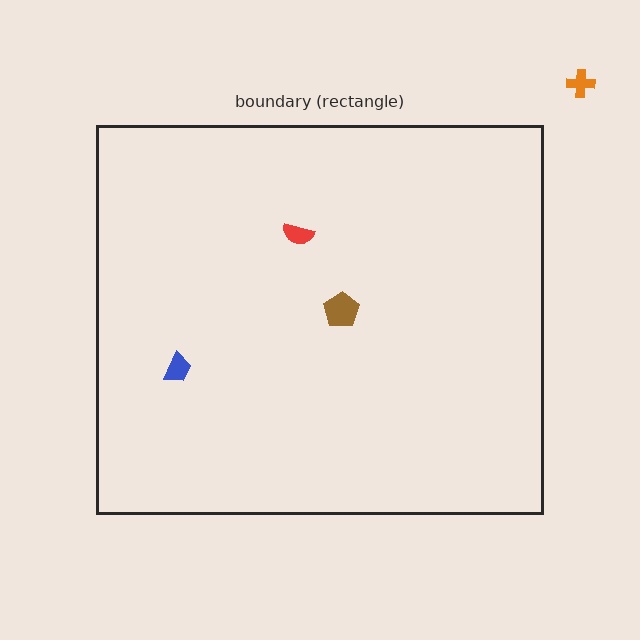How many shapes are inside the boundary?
3 inside, 1 outside.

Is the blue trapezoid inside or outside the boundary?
Inside.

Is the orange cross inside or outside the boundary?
Outside.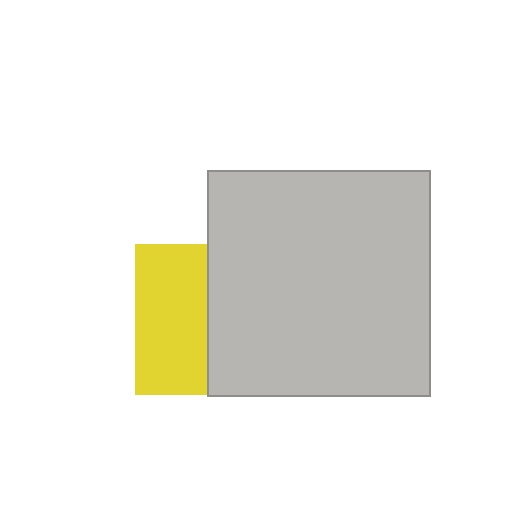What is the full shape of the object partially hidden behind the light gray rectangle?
The partially hidden object is a yellow square.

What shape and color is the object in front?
The object in front is a light gray rectangle.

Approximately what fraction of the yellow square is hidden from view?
Roughly 52% of the yellow square is hidden behind the light gray rectangle.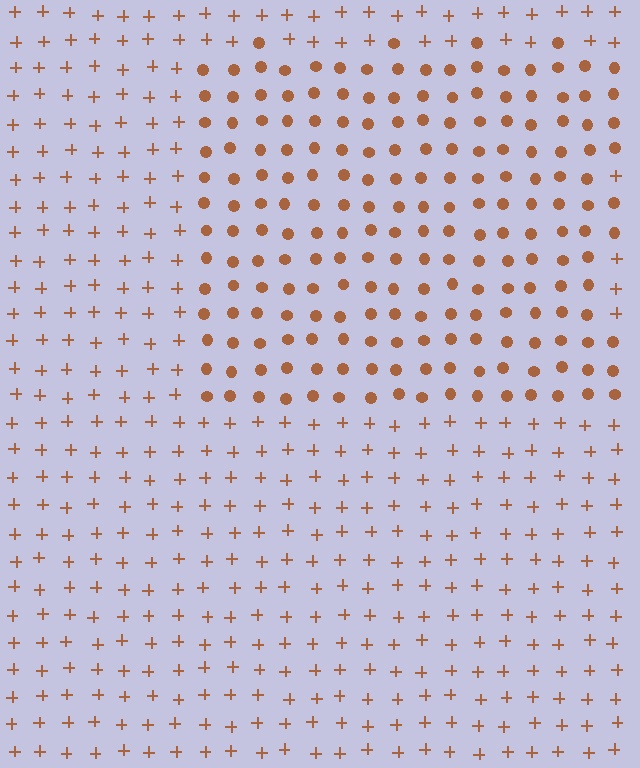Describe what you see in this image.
The image is filled with small brown elements arranged in a uniform grid. A rectangle-shaped region contains circles, while the surrounding area contains plus signs. The boundary is defined purely by the change in element shape.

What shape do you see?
I see a rectangle.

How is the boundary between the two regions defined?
The boundary is defined by a change in element shape: circles inside vs. plus signs outside. All elements share the same color and spacing.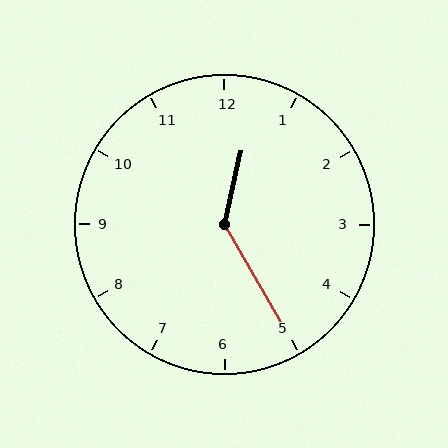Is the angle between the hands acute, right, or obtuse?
It is obtuse.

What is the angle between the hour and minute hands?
Approximately 138 degrees.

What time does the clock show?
12:25.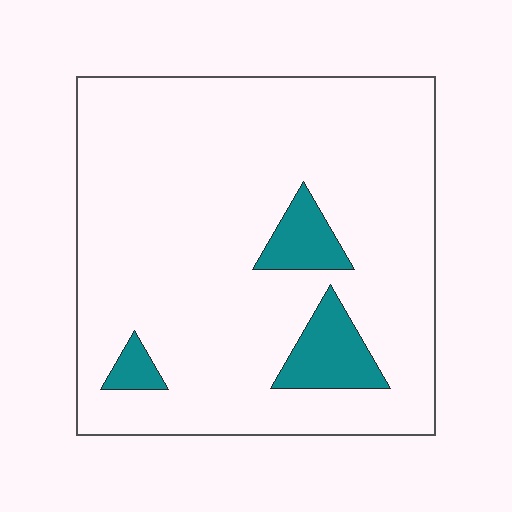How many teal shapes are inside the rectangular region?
3.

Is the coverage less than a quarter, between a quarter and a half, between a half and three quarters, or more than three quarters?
Less than a quarter.